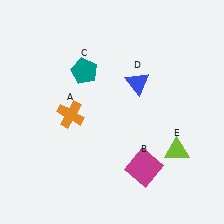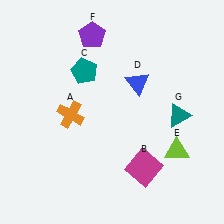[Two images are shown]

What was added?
A purple pentagon (F), a teal triangle (G) were added in Image 2.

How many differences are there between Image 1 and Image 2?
There are 2 differences between the two images.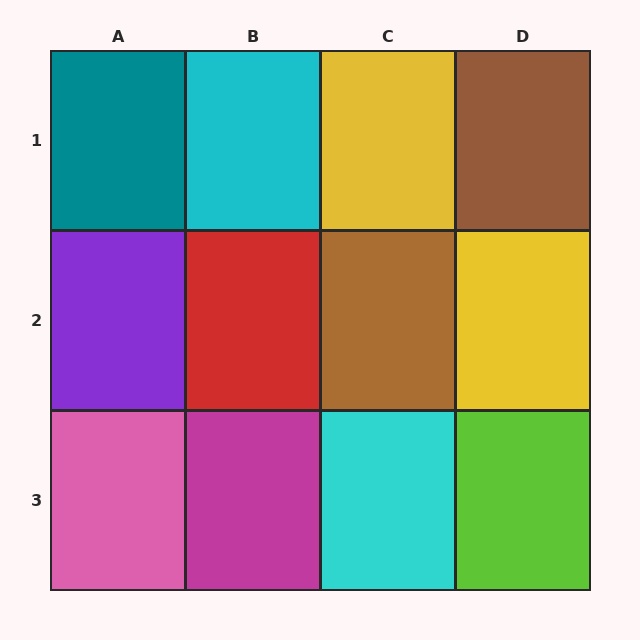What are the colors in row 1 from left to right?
Teal, cyan, yellow, brown.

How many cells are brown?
2 cells are brown.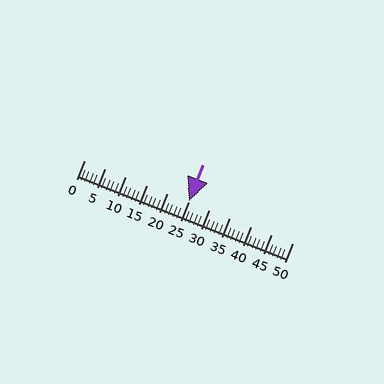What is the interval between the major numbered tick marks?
The major tick marks are spaced 5 units apart.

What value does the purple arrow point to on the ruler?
The purple arrow points to approximately 25.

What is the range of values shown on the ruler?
The ruler shows values from 0 to 50.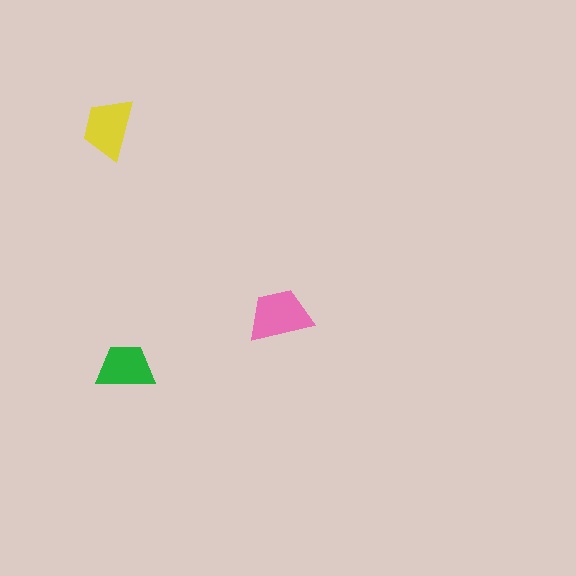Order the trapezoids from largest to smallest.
the pink one, the yellow one, the green one.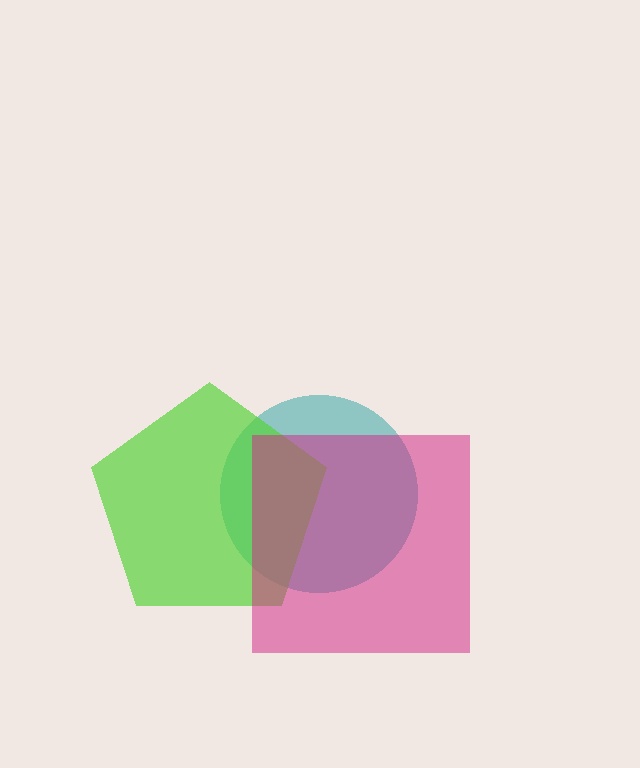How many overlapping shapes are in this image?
There are 3 overlapping shapes in the image.